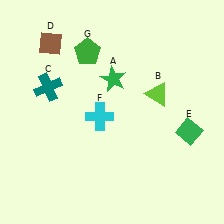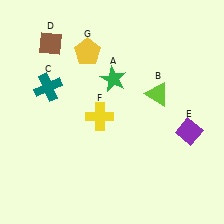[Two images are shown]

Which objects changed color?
E changed from green to purple. F changed from cyan to yellow. G changed from green to yellow.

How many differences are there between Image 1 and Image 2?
There are 3 differences between the two images.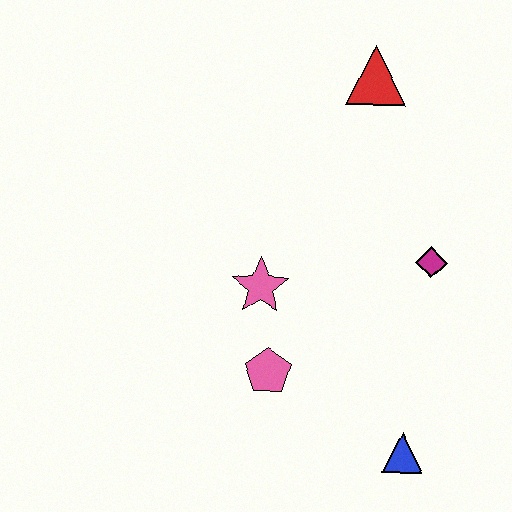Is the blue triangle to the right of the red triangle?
Yes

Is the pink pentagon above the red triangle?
No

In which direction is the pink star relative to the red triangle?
The pink star is below the red triangle.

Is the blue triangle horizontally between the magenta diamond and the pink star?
Yes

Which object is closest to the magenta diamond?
The pink star is closest to the magenta diamond.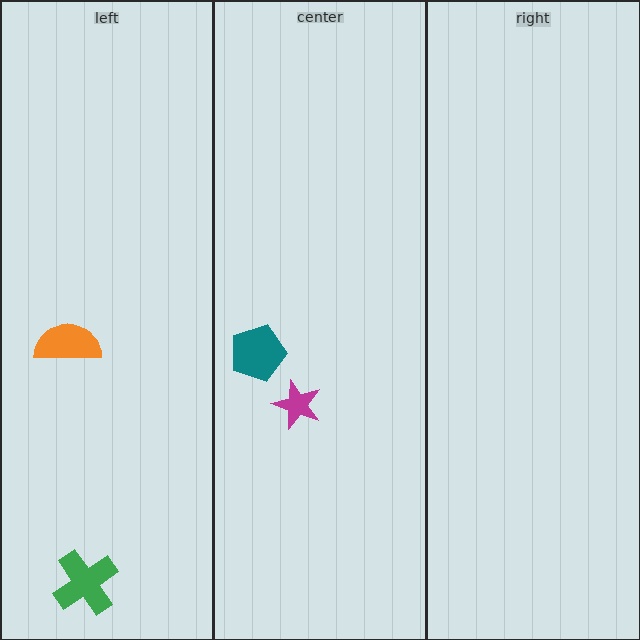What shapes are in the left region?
The orange semicircle, the green cross.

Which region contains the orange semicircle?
The left region.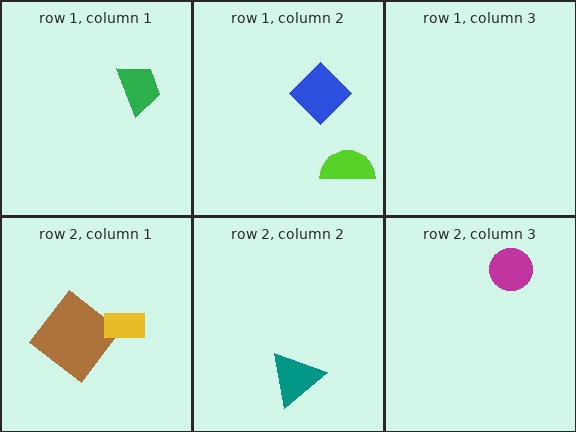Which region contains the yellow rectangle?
The row 2, column 1 region.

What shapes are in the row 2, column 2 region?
The teal triangle.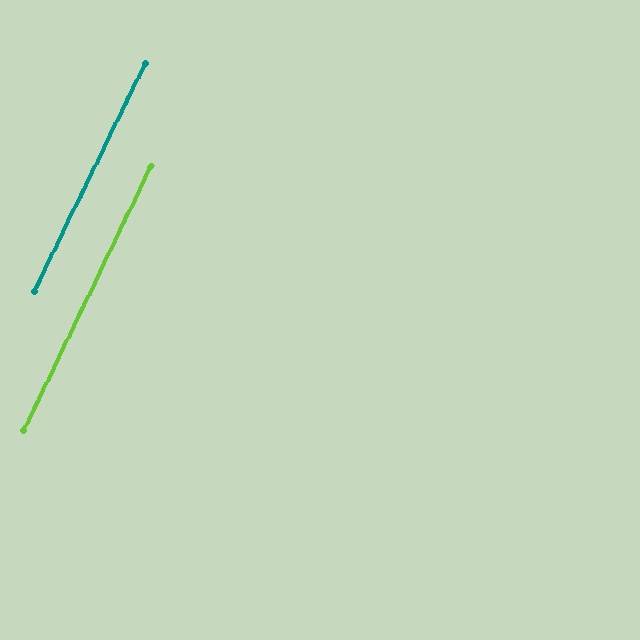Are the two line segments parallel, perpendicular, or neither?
Parallel — their directions differ by only 0.2°.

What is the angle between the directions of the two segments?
Approximately 0 degrees.